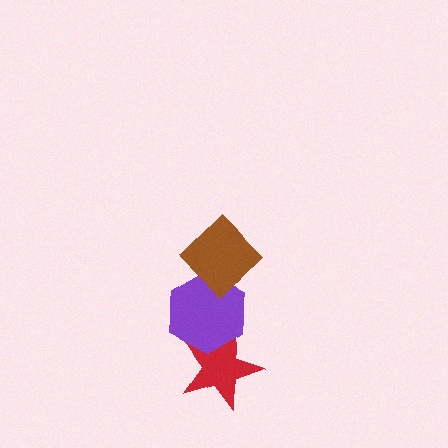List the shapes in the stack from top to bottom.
From top to bottom: the brown diamond, the purple hexagon, the red star.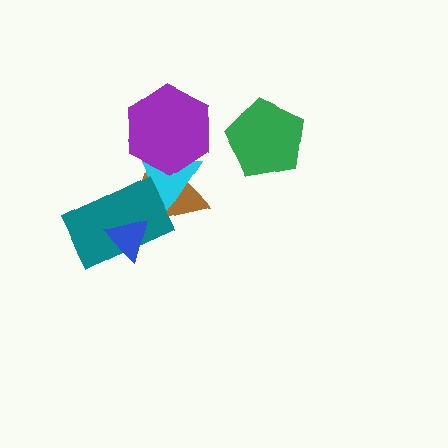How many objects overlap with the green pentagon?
0 objects overlap with the green pentagon.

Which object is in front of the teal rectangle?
The blue triangle is in front of the teal rectangle.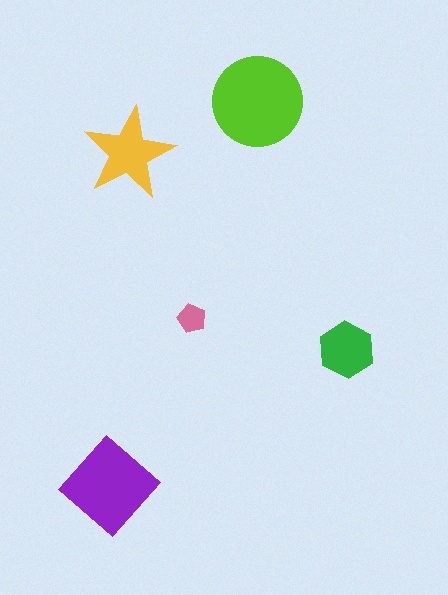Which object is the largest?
The lime circle.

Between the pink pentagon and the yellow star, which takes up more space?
The yellow star.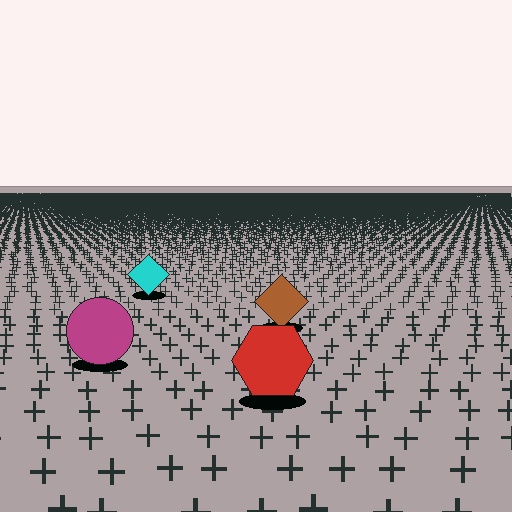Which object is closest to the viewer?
The red hexagon is closest. The texture marks near it are larger and more spread out.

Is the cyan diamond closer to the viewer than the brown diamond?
No. The brown diamond is closer — you can tell from the texture gradient: the ground texture is coarser near it.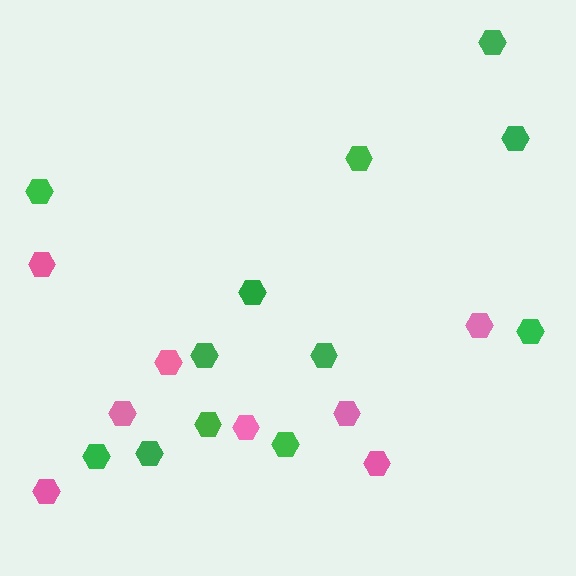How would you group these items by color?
There are 2 groups: one group of green hexagons (12) and one group of pink hexagons (8).